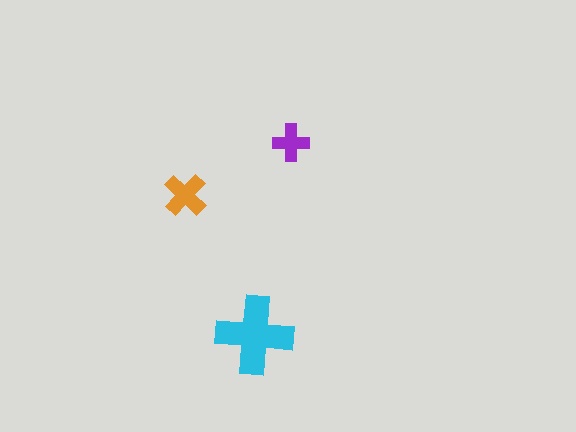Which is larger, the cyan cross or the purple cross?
The cyan one.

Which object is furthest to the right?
The purple cross is rightmost.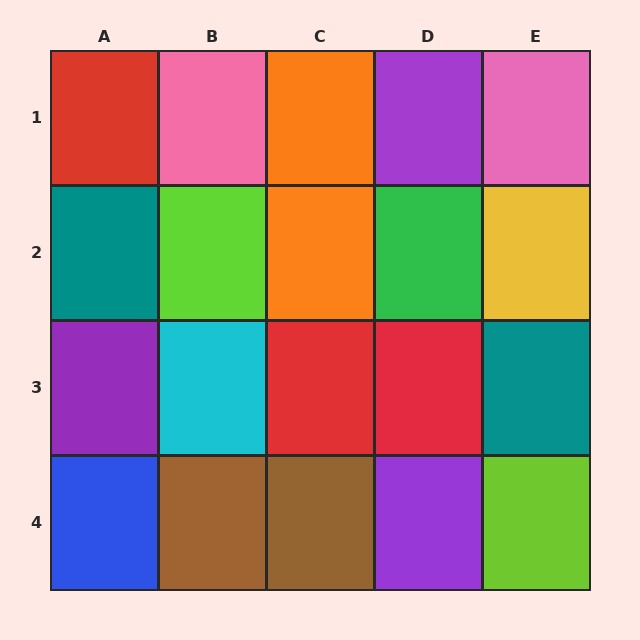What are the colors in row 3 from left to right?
Purple, cyan, red, red, teal.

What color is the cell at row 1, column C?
Orange.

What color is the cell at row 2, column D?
Green.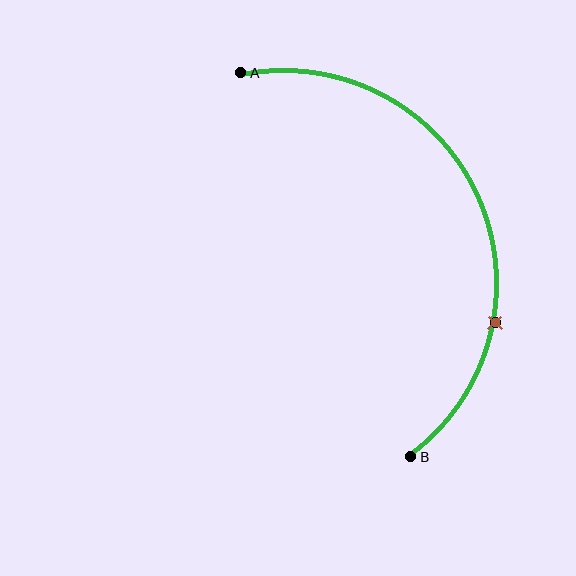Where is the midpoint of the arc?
The arc midpoint is the point on the curve farthest from the straight line joining A and B. It sits to the right of that line.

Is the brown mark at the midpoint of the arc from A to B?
No. The brown mark lies on the arc but is closer to endpoint B. The arc midpoint would be at the point on the curve equidistant along the arc from both A and B.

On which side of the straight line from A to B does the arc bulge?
The arc bulges to the right of the straight line connecting A and B.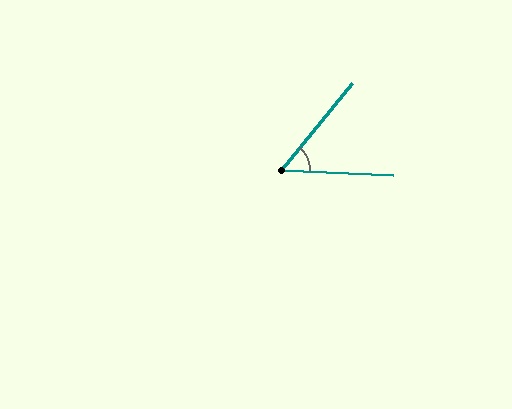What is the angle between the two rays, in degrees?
Approximately 54 degrees.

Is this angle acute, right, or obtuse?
It is acute.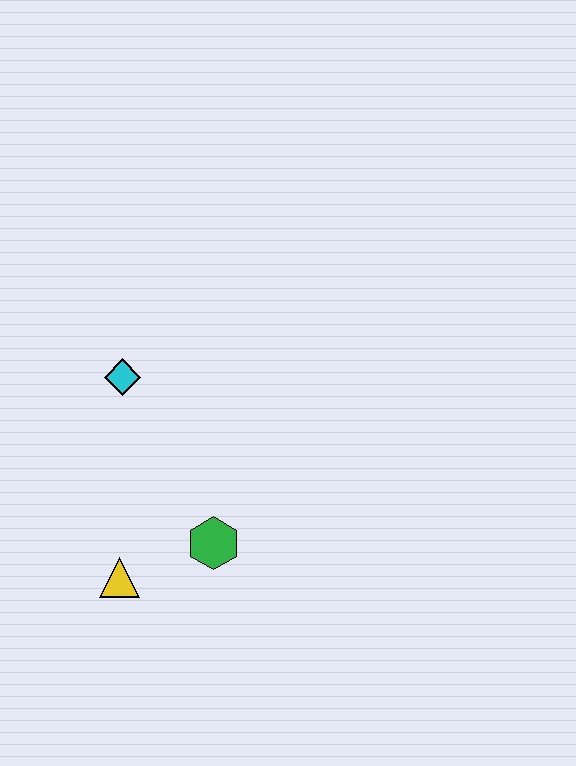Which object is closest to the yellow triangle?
The green hexagon is closest to the yellow triangle.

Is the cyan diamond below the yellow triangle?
No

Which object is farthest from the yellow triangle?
The cyan diamond is farthest from the yellow triangle.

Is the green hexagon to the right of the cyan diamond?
Yes